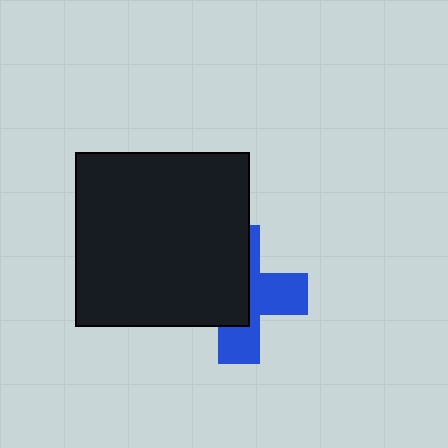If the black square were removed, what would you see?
You would see the complete blue cross.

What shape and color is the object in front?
The object in front is a black square.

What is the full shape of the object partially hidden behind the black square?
The partially hidden object is a blue cross.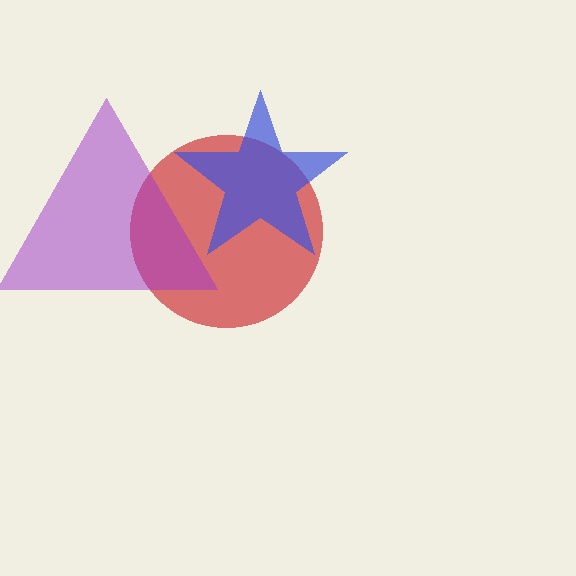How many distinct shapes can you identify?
There are 3 distinct shapes: a red circle, a purple triangle, a blue star.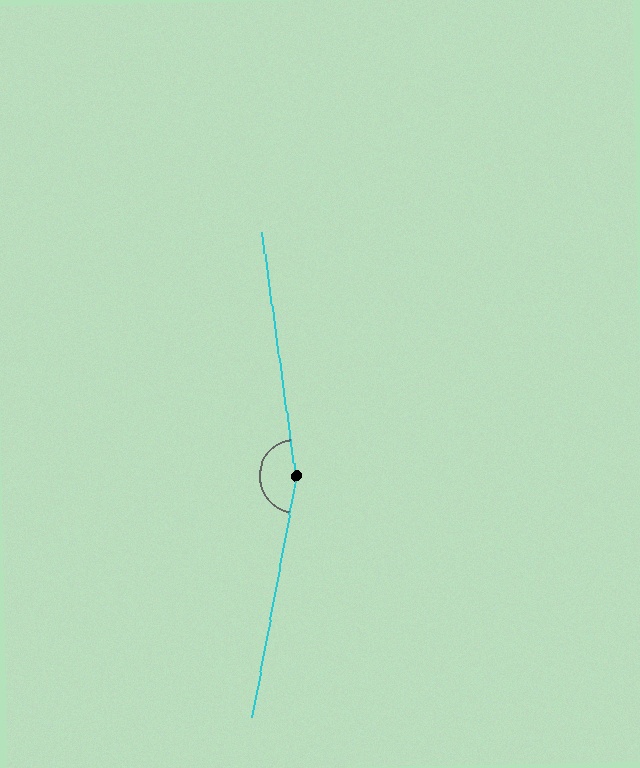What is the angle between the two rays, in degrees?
Approximately 162 degrees.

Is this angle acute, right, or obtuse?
It is obtuse.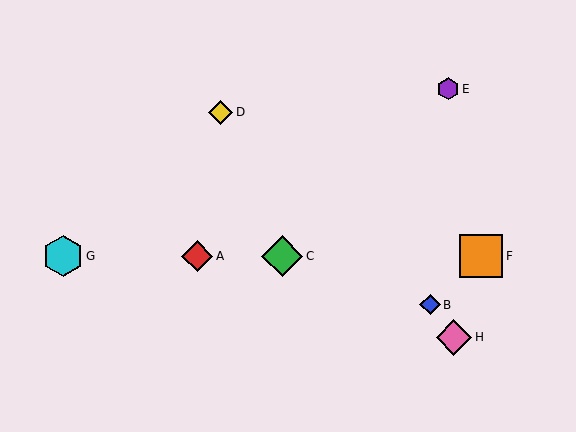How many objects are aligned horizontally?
4 objects (A, C, F, G) are aligned horizontally.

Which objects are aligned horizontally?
Objects A, C, F, G are aligned horizontally.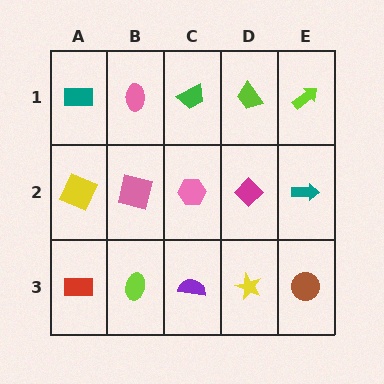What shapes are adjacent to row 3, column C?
A pink hexagon (row 2, column C), a lime ellipse (row 3, column B), a yellow star (row 3, column D).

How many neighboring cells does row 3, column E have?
2.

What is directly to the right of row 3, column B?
A purple semicircle.